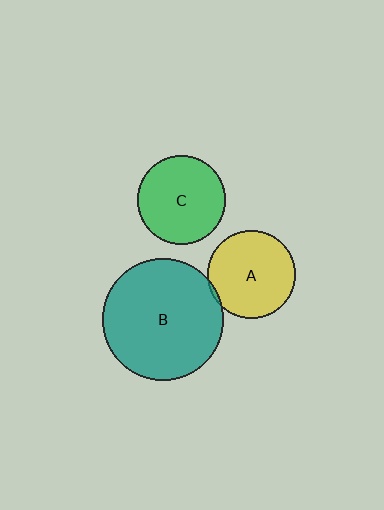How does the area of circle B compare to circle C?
Approximately 1.9 times.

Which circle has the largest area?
Circle B (teal).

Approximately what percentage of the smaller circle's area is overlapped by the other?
Approximately 5%.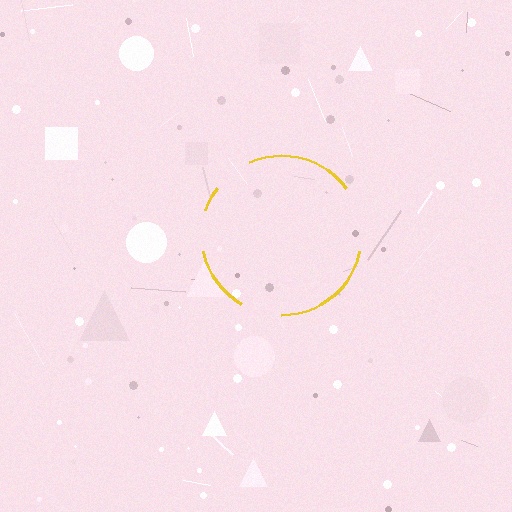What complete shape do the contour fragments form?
The contour fragments form a circle.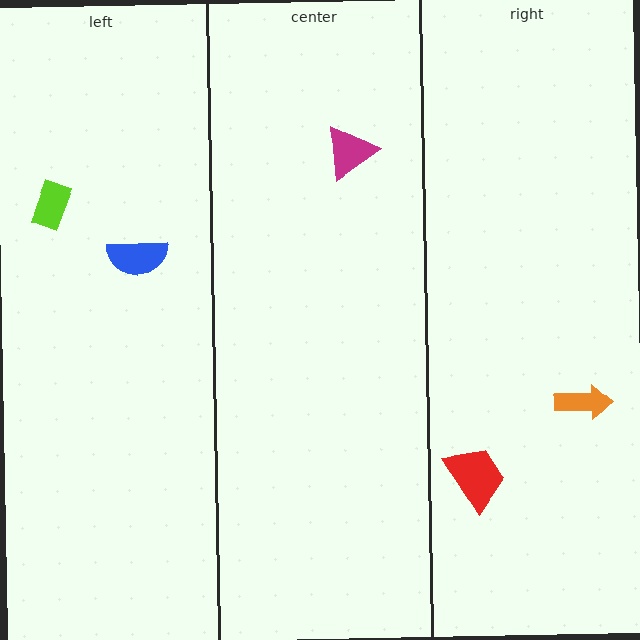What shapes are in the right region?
The orange arrow, the red trapezoid.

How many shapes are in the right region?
2.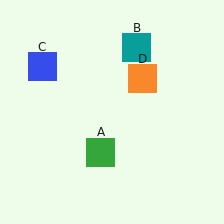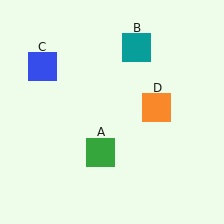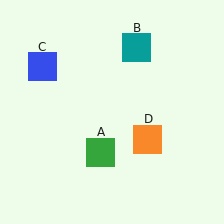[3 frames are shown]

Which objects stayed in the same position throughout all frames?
Green square (object A) and teal square (object B) and blue square (object C) remained stationary.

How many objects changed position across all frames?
1 object changed position: orange square (object D).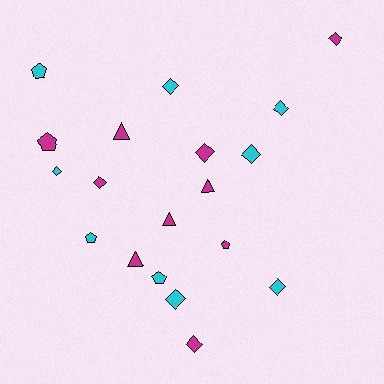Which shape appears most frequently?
Diamond, with 10 objects.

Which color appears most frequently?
Magenta, with 10 objects.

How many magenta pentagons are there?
There are 2 magenta pentagons.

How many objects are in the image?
There are 19 objects.